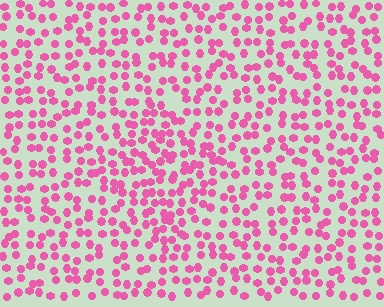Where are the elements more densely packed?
The elements are more densely packed inside the diamond boundary.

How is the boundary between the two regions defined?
The boundary is defined by a change in element density (approximately 1.5x ratio). All elements are the same color, size, and shape.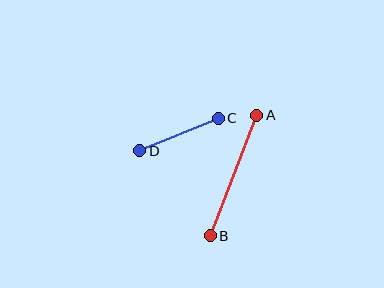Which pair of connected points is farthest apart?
Points A and B are farthest apart.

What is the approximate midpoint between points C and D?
The midpoint is at approximately (179, 135) pixels.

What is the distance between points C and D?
The distance is approximately 85 pixels.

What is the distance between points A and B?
The distance is approximately 129 pixels.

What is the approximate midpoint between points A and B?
The midpoint is at approximately (234, 176) pixels.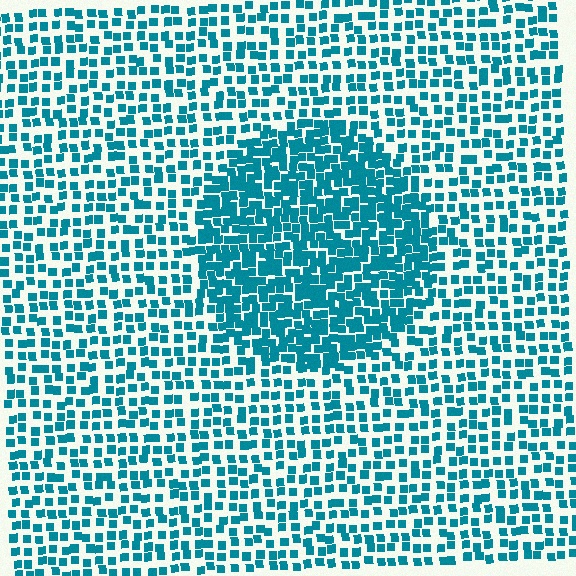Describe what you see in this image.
The image contains small teal elements arranged at two different densities. A circle-shaped region is visible where the elements are more densely packed than the surrounding area.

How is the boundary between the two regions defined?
The boundary is defined by a change in element density (approximately 2.0x ratio). All elements are the same color, size, and shape.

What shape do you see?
I see a circle.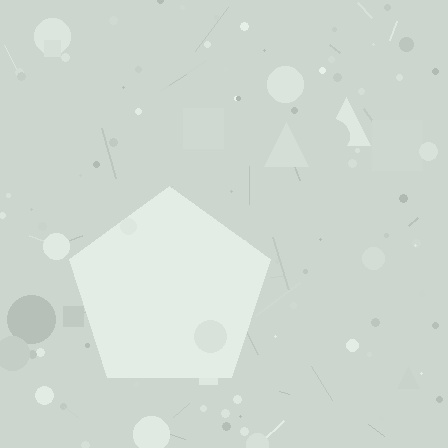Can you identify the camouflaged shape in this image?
The camouflaged shape is a pentagon.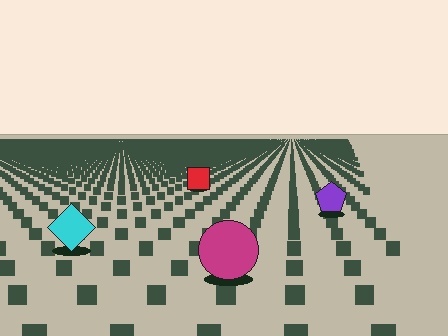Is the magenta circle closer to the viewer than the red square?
Yes. The magenta circle is closer — you can tell from the texture gradient: the ground texture is coarser near it.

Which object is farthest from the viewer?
The red square is farthest from the viewer. It appears smaller and the ground texture around it is denser.